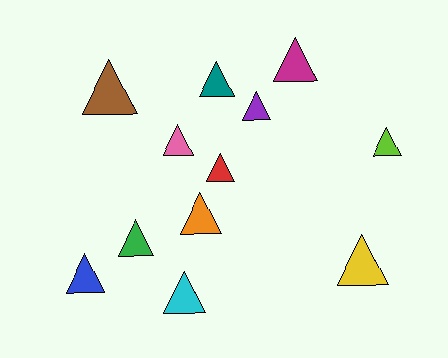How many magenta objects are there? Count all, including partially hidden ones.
There is 1 magenta object.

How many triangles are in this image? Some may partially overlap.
There are 12 triangles.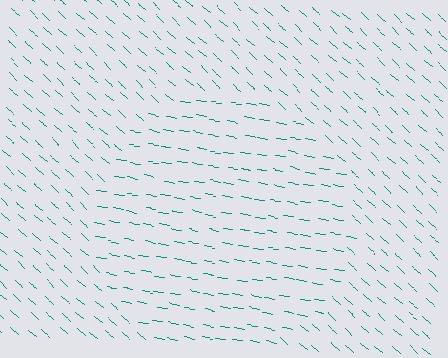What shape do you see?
I see a circle.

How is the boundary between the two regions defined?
The boundary is defined purely by a change in line orientation (approximately 32 degrees difference). All lines are the same color and thickness.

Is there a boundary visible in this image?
Yes, there is a texture boundary formed by a change in line orientation.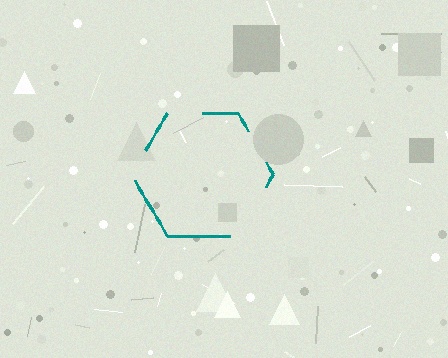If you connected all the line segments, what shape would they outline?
They would outline a hexagon.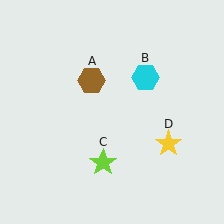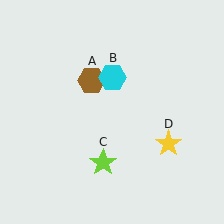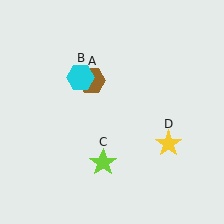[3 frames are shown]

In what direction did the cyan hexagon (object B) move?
The cyan hexagon (object B) moved left.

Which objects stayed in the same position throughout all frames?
Brown hexagon (object A) and lime star (object C) and yellow star (object D) remained stationary.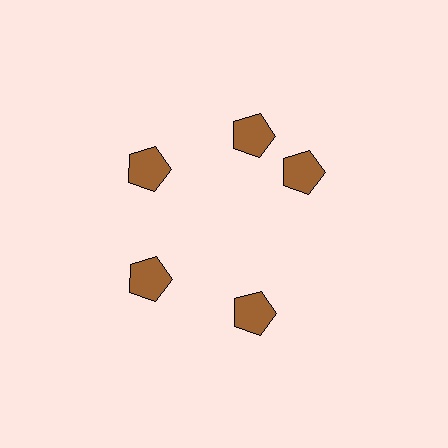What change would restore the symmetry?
The symmetry would be restored by rotating it back into even spacing with its neighbors so that all 5 pentagons sit at equal angles and equal distance from the center.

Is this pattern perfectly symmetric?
No. The 5 brown pentagons are arranged in a ring, but one element near the 3 o'clock position is rotated out of alignment along the ring, breaking the 5-fold rotational symmetry.